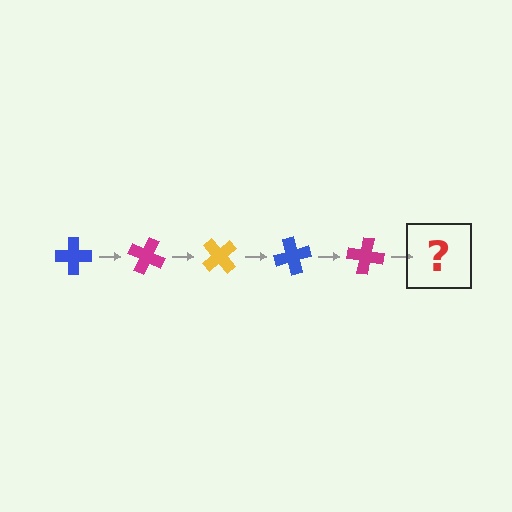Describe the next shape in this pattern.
It should be a yellow cross, rotated 125 degrees from the start.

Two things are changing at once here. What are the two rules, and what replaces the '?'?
The two rules are that it rotates 25 degrees each step and the color cycles through blue, magenta, and yellow. The '?' should be a yellow cross, rotated 125 degrees from the start.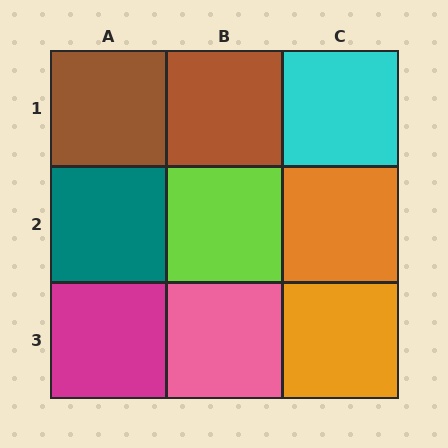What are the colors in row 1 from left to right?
Brown, brown, cyan.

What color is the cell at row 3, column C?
Orange.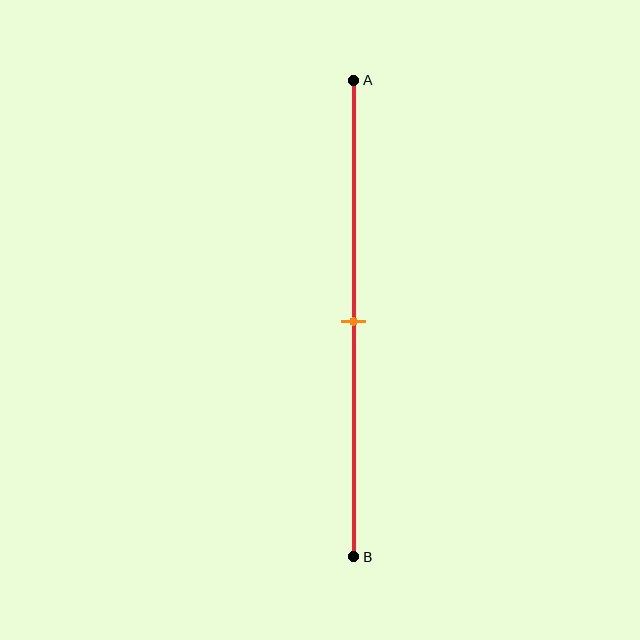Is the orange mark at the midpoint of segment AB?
Yes, the mark is approximately at the midpoint.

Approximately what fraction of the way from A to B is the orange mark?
The orange mark is approximately 50% of the way from A to B.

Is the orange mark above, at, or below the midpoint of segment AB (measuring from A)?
The orange mark is approximately at the midpoint of segment AB.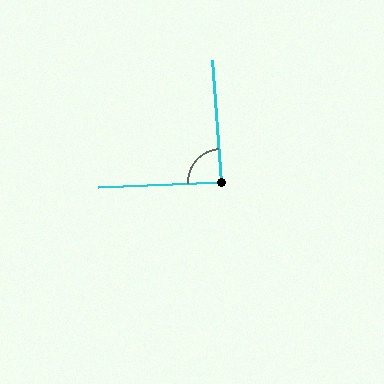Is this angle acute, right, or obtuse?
It is approximately a right angle.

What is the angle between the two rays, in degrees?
Approximately 88 degrees.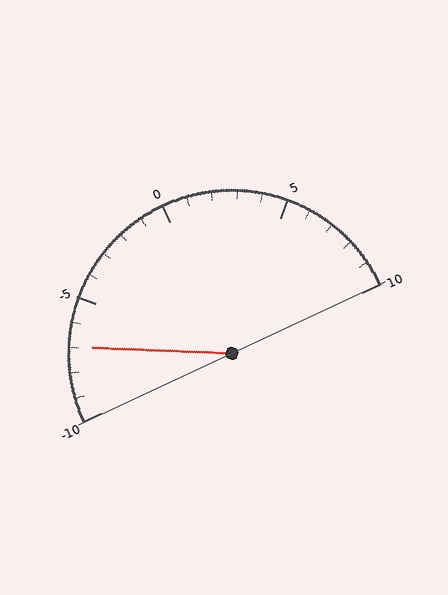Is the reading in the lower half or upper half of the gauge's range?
The reading is in the lower half of the range (-10 to 10).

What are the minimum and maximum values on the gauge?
The gauge ranges from -10 to 10.